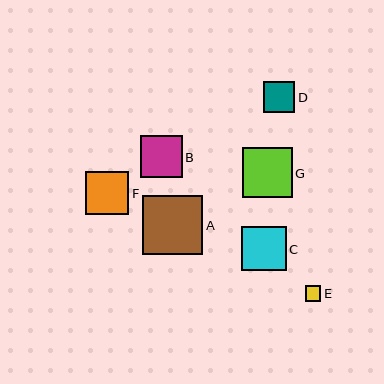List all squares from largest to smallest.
From largest to smallest: A, G, C, F, B, D, E.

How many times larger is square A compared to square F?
Square A is approximately 1.4 times the size of square F.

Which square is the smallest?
Square E is the smallest with a size of approximately 15 pixels.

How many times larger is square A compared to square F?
Square A is approximately 1.4 times the size of square F.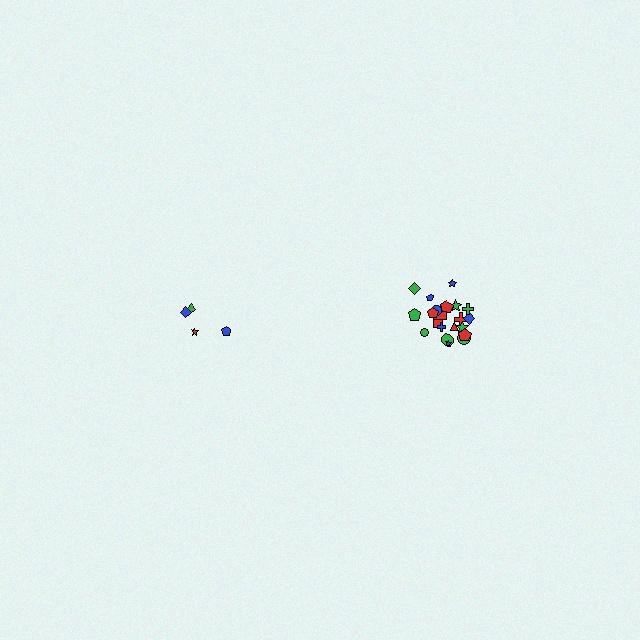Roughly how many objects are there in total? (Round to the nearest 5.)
Roughly 25 objects in total.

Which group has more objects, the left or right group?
The right group.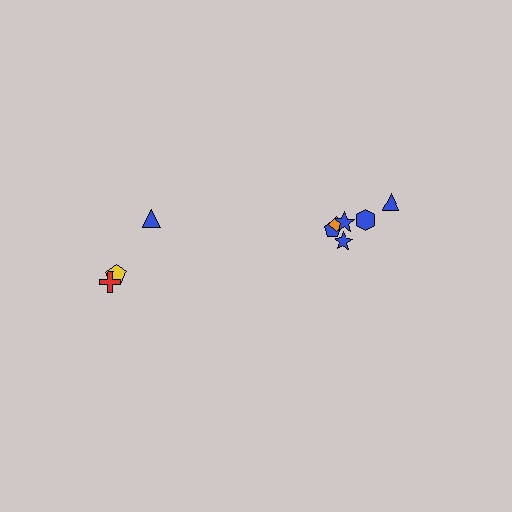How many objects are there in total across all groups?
There are 9 objects.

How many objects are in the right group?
There are 6 objects.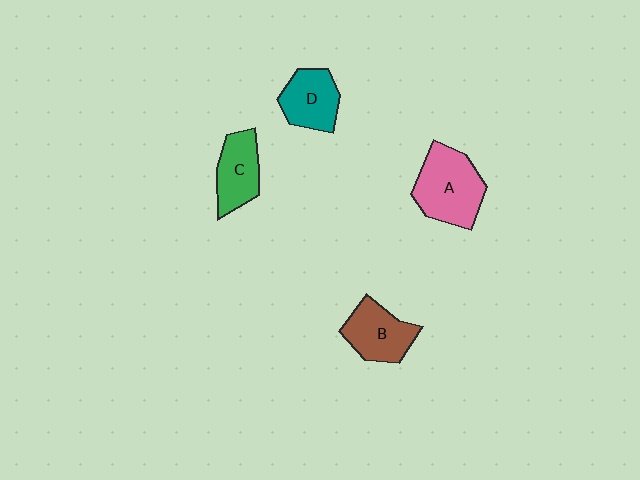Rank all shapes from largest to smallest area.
From largest to smallest: A (pink), B (brown), D (teal), C (green).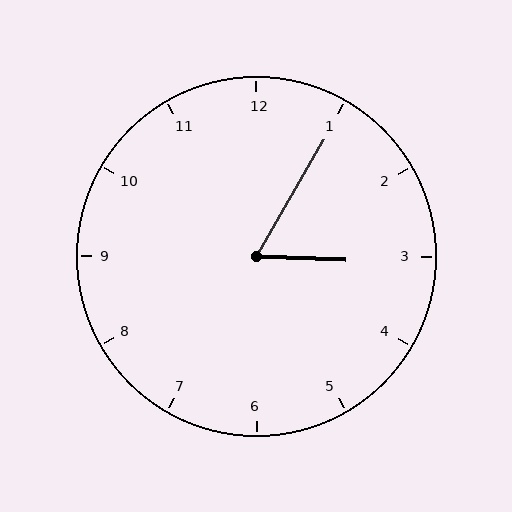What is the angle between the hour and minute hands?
Approximately 62 degrees.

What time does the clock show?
3:05.